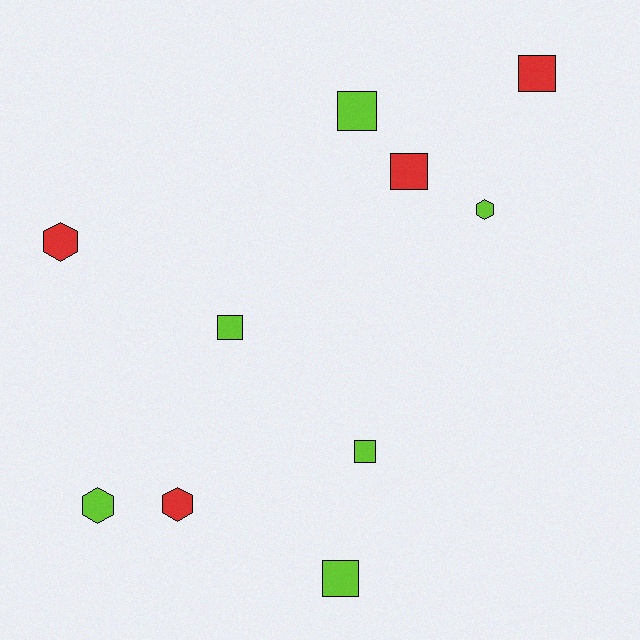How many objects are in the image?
There are 10 objects.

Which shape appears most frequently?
Square, with 6 objects.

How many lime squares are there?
There are 4 lime squares.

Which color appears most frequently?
Lime, with 6 objects.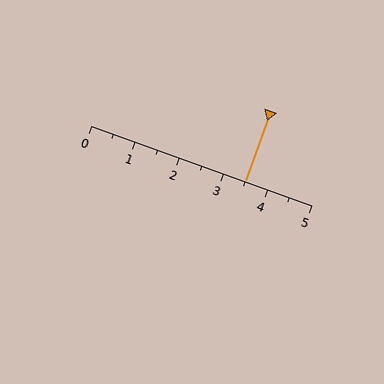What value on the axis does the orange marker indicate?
The marker indicates approximately 3.5.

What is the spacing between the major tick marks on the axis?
The major ticks are spaced 1 apart.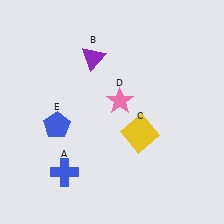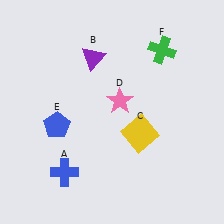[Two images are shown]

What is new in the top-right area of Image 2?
A green cross (F) was added in the top-right area of Image 2.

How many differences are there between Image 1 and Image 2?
There is 1 difference between the two images.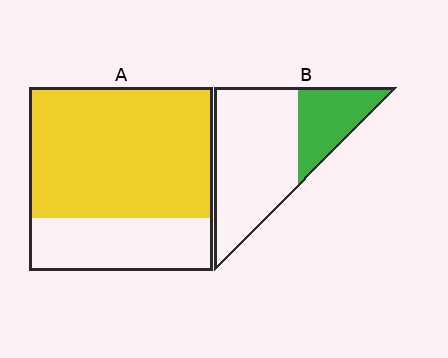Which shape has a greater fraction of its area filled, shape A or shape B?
Shape A.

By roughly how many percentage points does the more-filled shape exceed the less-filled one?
By roughly 40 percentage points (A over B).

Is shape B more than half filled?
No.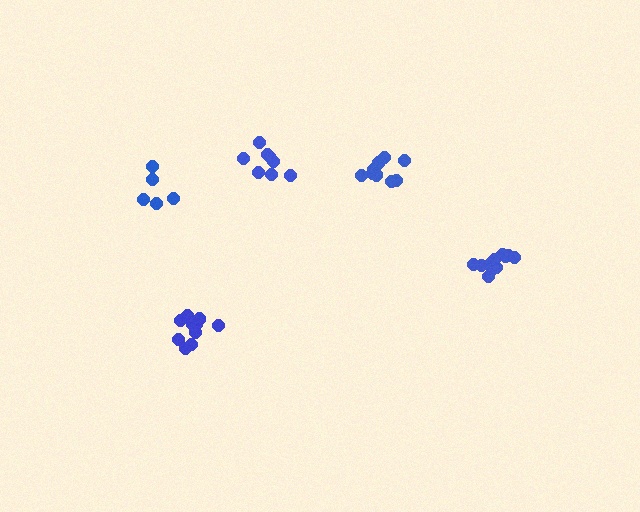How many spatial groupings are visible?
There are 5 spatial groupings.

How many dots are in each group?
Group 1: 11 dots, Group 2: 10 dots, Group 3: 8 dots, Group 4: 9 dots, Group 5: 5 dots (43 total).